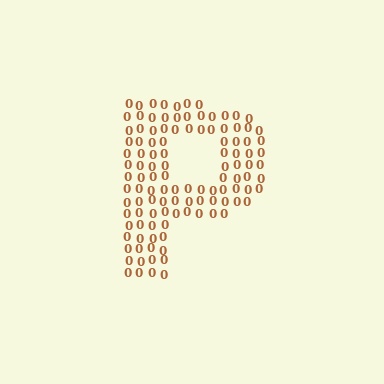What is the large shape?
The large shape is the letter P.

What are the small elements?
The small elements are digit 0's.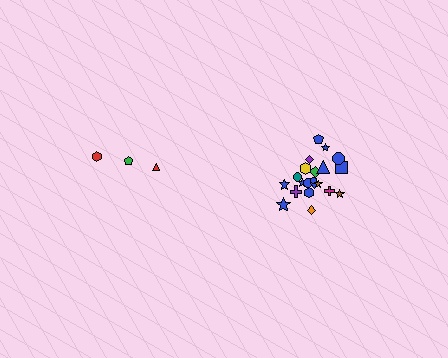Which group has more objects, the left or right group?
The right group.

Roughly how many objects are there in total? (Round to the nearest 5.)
Roughly 25 objects in total.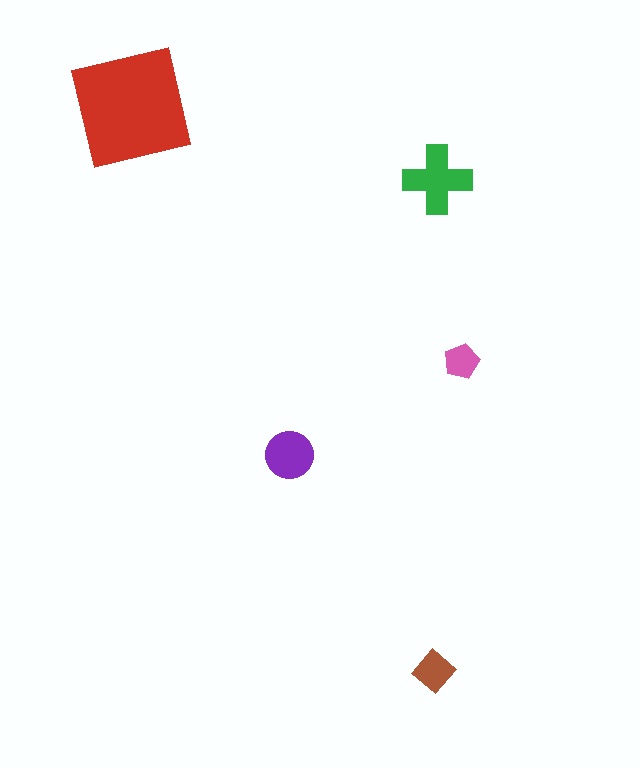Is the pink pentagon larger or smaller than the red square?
Smaller.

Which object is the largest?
The red square.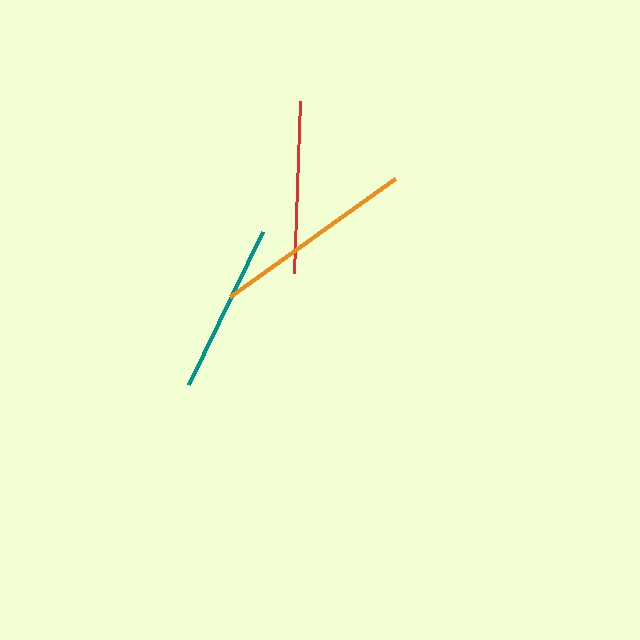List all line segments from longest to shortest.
From longest to shortest: orange, red, teal.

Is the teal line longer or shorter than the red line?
The red line is longer than the teal line.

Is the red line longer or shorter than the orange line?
The orange line is longer than the red line.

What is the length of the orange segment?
The orange segment is approximately 203 pixels long.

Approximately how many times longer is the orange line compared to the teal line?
The orange line is approximately 1.2 times the length of the teal line.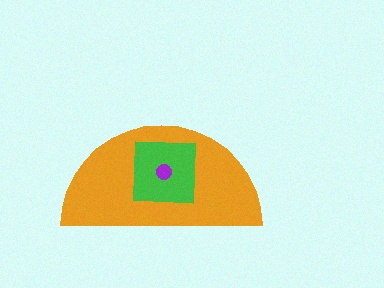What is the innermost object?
The purple circle.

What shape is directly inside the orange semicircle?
The green square.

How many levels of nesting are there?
3.